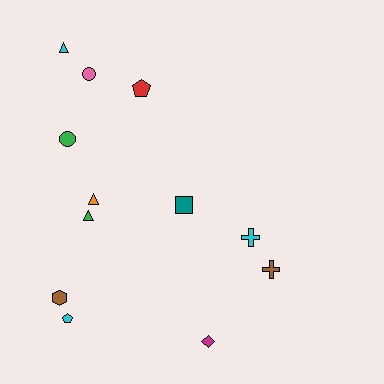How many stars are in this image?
There are no stars.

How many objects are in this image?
There are 12 objects.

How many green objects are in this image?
There are 2 green objects.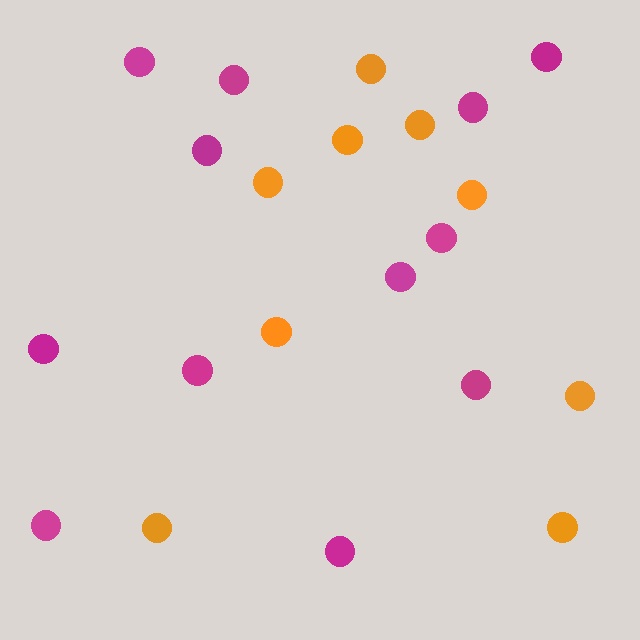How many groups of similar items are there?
There are 2 groups: one group of magenta circles (12) and one group of orange circles (9).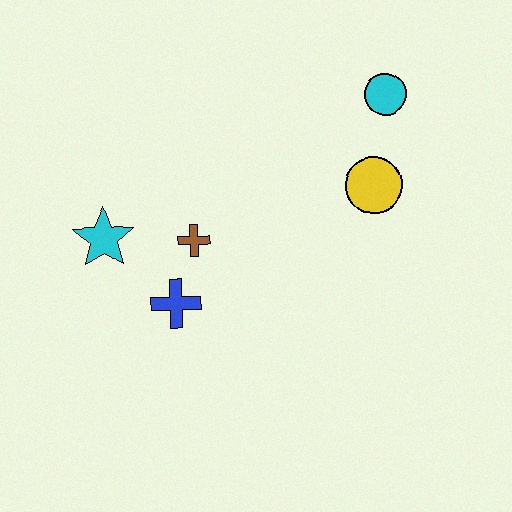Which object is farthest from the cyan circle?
The cyan star is farthest from the cyan circle.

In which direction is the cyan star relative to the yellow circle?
The cyan star is to the left of the yellow circle.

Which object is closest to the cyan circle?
The yellow circle is closest to the cyan circle.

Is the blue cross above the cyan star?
No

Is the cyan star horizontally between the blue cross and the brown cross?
No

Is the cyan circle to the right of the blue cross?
Yes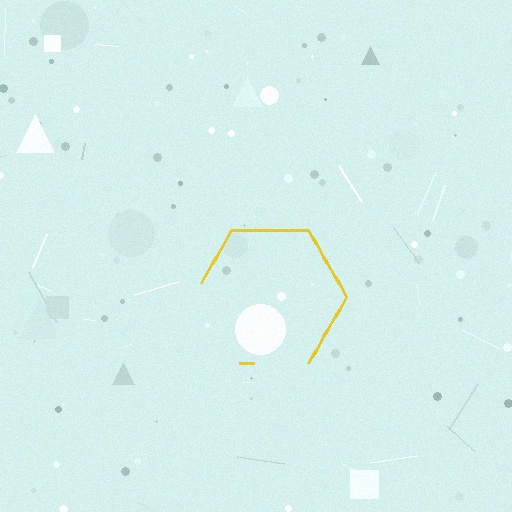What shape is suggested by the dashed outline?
The dashed outline suggests a hexagon.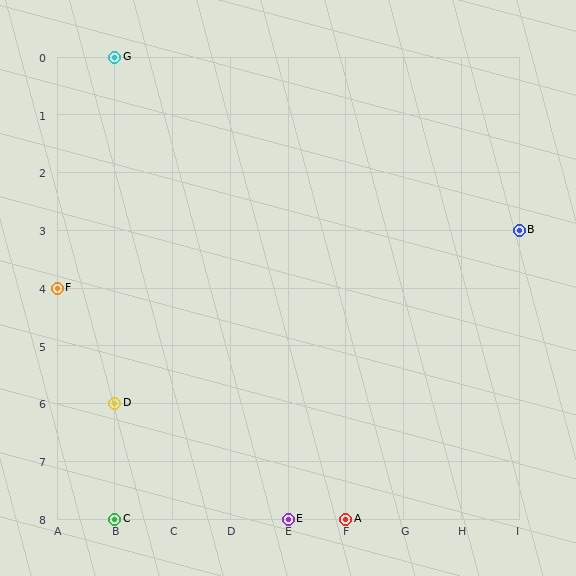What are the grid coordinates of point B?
Point B is at grid coordinates (I, 3).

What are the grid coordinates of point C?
Point C is at grid coordinates (B, 8).